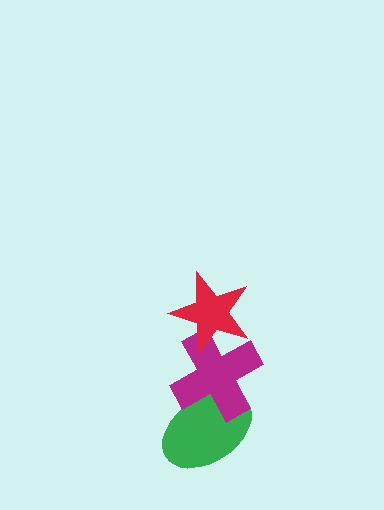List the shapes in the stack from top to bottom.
From top to bottom: the red star, the magenta cross, the green ellipse.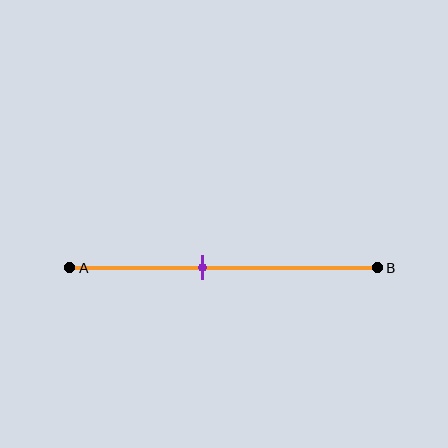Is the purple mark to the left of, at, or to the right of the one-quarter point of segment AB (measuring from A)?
The purple mark is to the right of the one-quarter point of segment AB.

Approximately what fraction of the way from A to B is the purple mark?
The purple mark is approximately 45% of the way from A to B.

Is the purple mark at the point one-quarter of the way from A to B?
No, the mark is at about 45% from A, not at the 25% one-quarter point.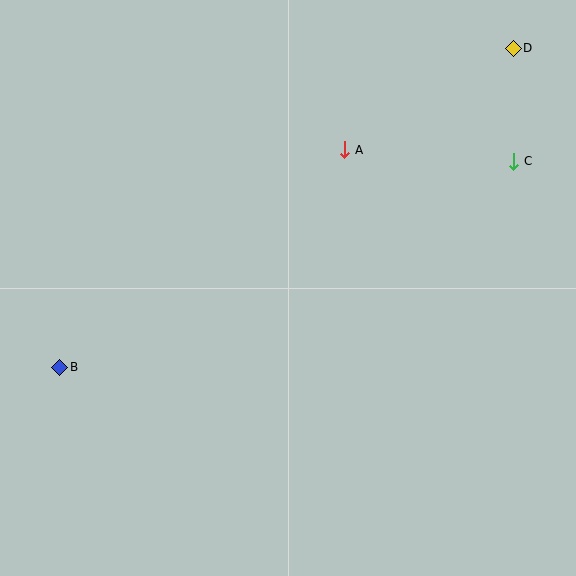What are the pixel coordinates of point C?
Point C is at (514, 161).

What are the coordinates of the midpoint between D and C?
The midpoint between D and C is at (513, 105).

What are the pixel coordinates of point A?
Point A is at (345, 150).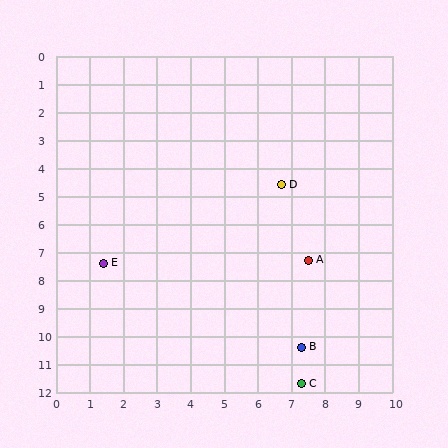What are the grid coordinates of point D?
Point D is at approximately (6.7, 4.6).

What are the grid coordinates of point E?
Point E is at approximately (1.4, 7.4).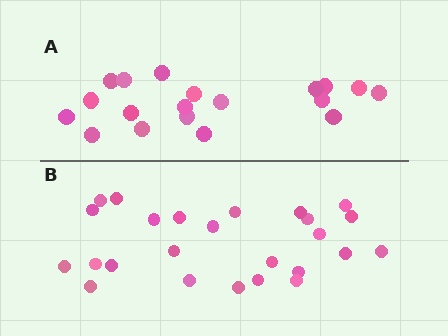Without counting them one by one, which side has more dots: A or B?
Region B (the bottom region) has more dots.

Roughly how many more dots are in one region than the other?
Region B has about 6 more dots than region A.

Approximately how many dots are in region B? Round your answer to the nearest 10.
About 20 dots. (The exact count is 25, which rounds to 20.)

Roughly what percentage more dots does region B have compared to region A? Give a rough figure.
About 30% more.